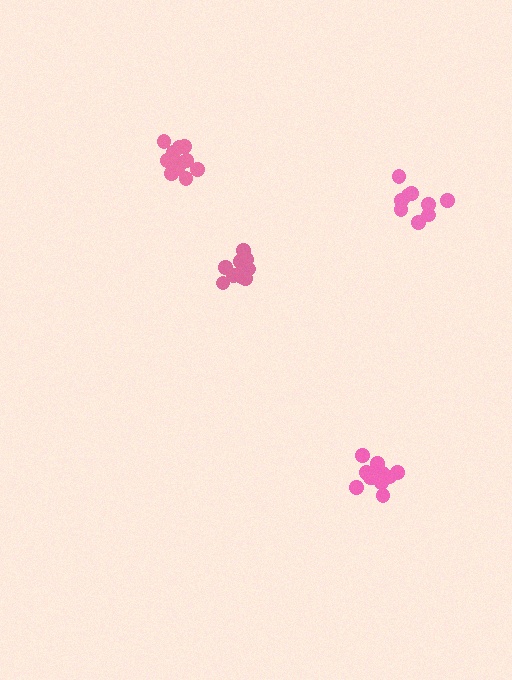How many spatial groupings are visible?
There are 4 spatial groupings.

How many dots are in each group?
Group 1: 12 dots, Group 2: 11 dots, Group 3: 9 dots, Group 4: 13 dots (45 total).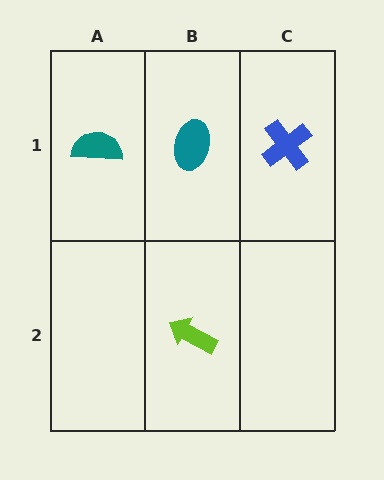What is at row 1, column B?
A teal ellipse.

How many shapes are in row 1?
3 shapes.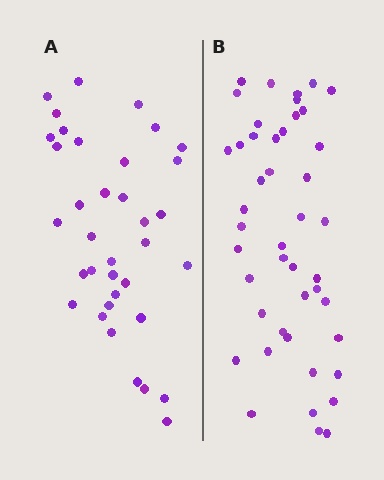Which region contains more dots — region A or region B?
Region B (the right region) has more dots.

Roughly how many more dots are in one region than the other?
Region B has roughly 8 or so more dots than region A.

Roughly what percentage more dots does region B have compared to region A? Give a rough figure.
About 25% more.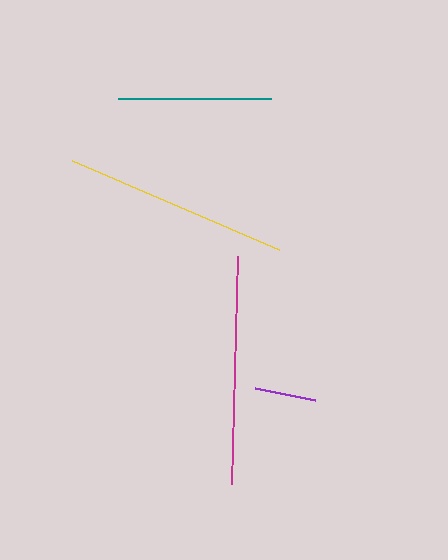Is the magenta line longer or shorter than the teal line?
The magenta line is longer than the teal line.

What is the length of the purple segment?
The purple segment is approximately 61 pixels long.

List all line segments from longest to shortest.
From longest to shortest: magenta, yellow, teal, purple.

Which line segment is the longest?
The magenta line is the longest at approximately 228 pixels.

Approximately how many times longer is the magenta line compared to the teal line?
The magenta line is approximately 1.5 times the length of the teal line.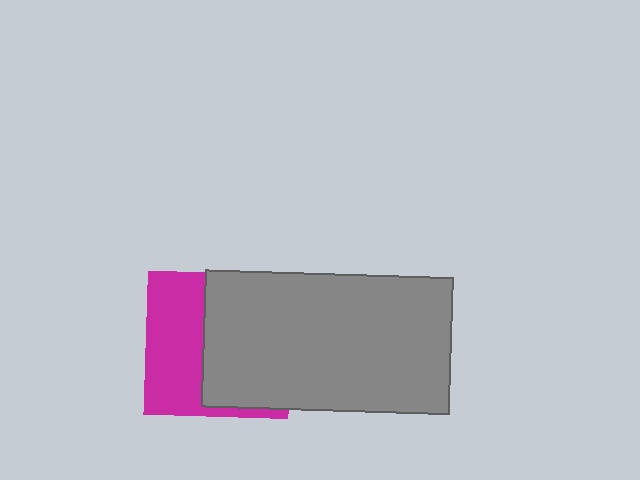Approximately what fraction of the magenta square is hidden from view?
Roughly 58% of the magenta square is hidden behind the gray rectangle.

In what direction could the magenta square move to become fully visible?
The magenta square could move left. That would shift it out from behind the gray rectangle entirely.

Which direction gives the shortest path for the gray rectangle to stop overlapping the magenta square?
Moving right gives the shortest separation.